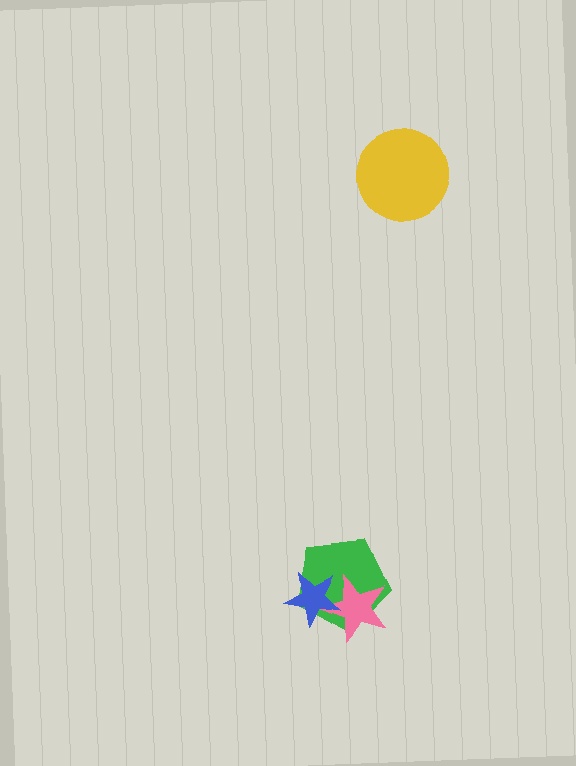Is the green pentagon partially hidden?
Yes, it is partially covered by another shape.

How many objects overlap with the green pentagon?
2 objects overlap with the green pentagon.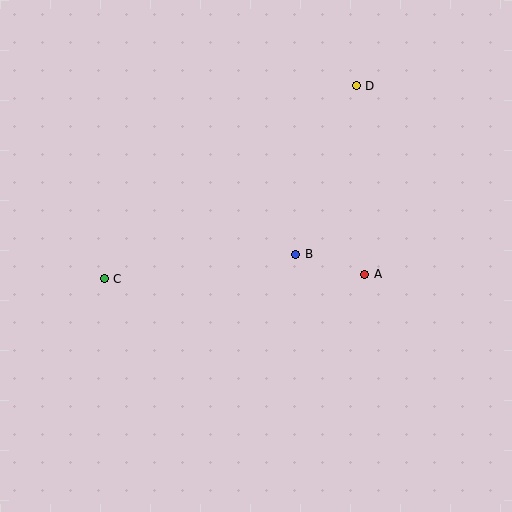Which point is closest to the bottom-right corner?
Point A is closest to the bottom-right corner.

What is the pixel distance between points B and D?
The distance between B and D is 179 pixels.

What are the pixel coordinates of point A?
Point A is at (365, 274).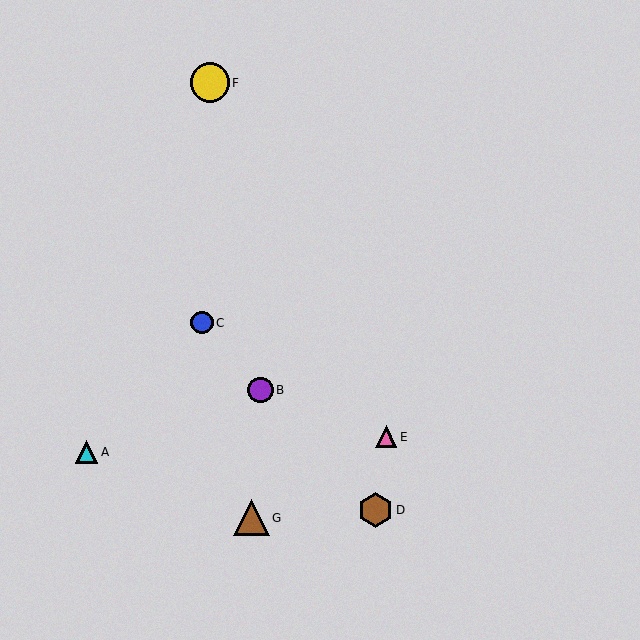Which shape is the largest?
The yellow circle (labeled F) is the largest.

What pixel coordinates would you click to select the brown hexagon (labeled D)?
Click at (376, 510) to select the brown hexagon D.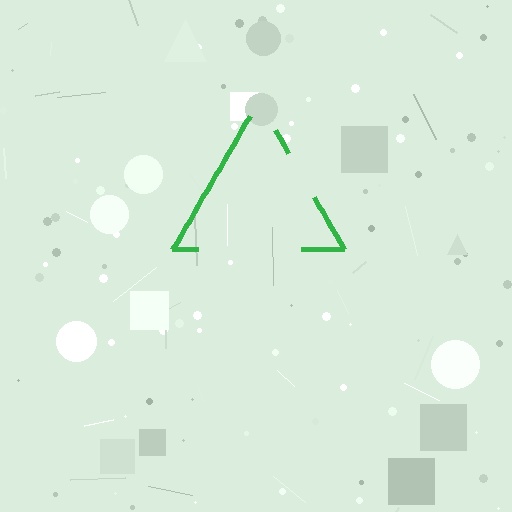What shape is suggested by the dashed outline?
The dashed outline suggests a triangle.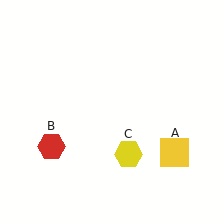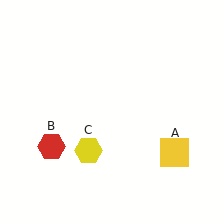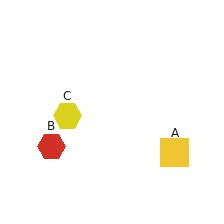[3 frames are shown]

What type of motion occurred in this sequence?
The yellow hexagon (object C) rotated clockwise around the center of the scene.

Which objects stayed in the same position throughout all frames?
Yellow square (object A) and red hexagon (object B) remained stationary.